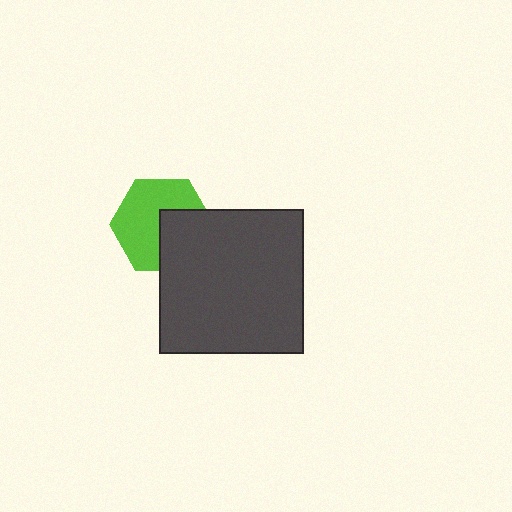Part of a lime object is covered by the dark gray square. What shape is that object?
It is a hexagon.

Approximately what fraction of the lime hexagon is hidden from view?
Roughly 37% of the lime hexagon is hidden behind the dark gray square.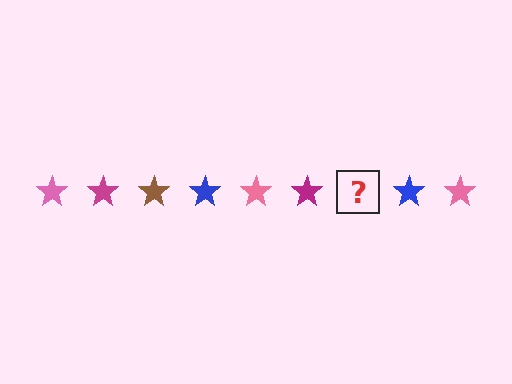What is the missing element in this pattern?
The missing element is a brown star.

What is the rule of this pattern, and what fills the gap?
The rule is that the pattern cycles through pink, magenta, brown, blue stars. The gap should be filled with a brown star.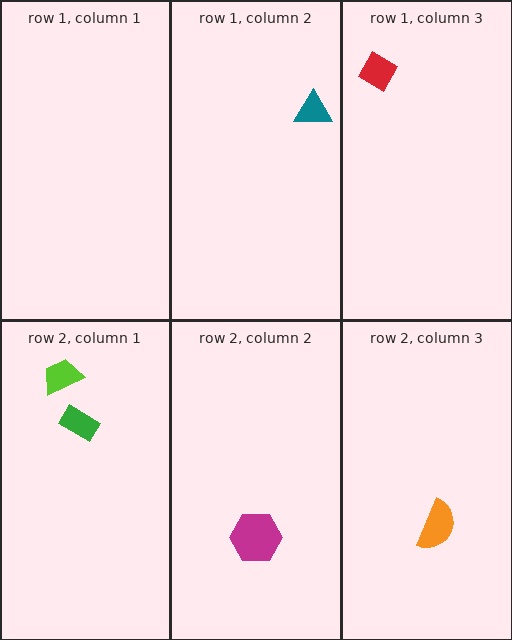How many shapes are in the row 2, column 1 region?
2.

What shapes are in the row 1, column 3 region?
The red diamond.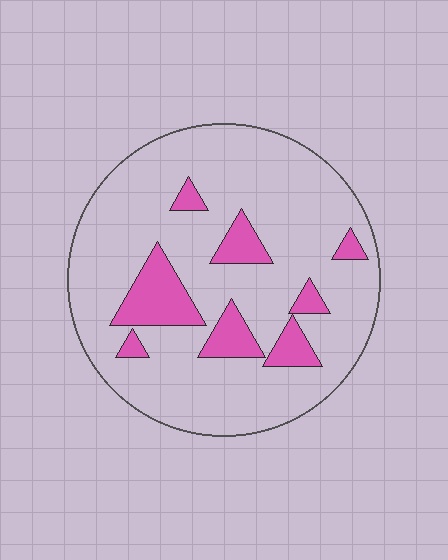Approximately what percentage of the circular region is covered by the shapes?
Approximately 15%.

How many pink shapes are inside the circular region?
8.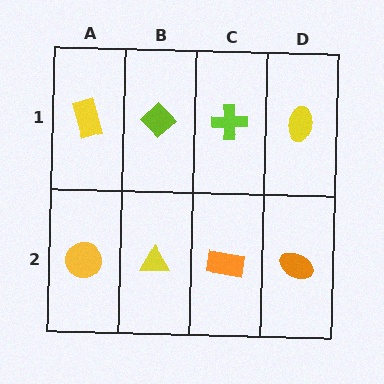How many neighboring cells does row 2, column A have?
2.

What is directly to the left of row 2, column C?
A yellow triangle.